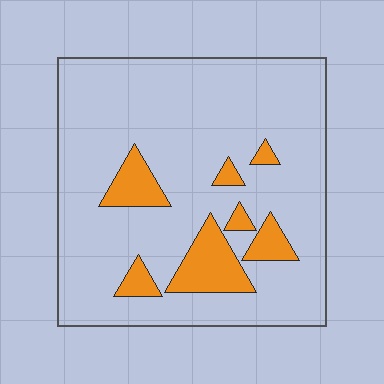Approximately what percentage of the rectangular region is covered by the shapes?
Approximately 15%.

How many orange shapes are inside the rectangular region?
7.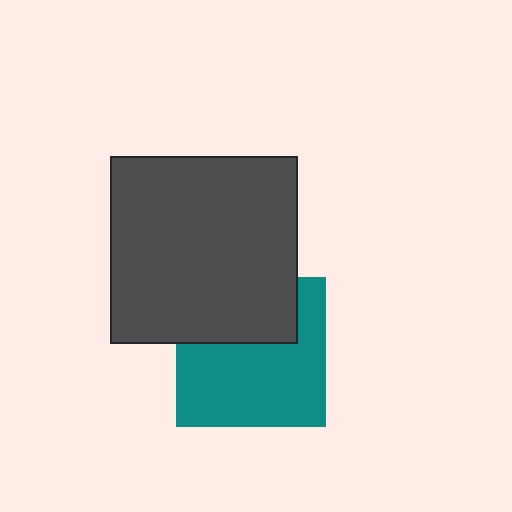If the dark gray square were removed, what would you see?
You would see the complete teal square.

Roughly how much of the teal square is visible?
About half of it is visible (roughly 64%).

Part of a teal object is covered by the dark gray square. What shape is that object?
It is a square.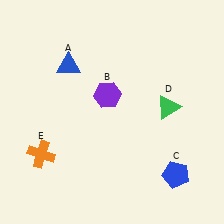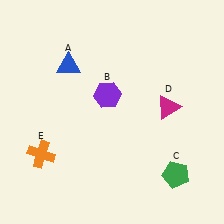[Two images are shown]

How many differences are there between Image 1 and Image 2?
There are 2 differences between the two images.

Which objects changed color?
C changed from blue to green. D changed from green to magenta.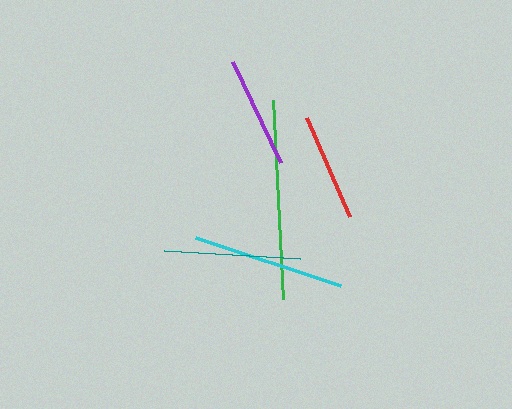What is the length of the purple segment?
The purple segment is approximately 112 pixels long.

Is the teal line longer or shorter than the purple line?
The teal line is longer than the purple line.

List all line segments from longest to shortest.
From longest to shortest: green, cyan, teal, purple, red.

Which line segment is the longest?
The green line is the longest at approximately 200 pixels.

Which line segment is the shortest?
The red line is the shortest at approximately 108 pixels.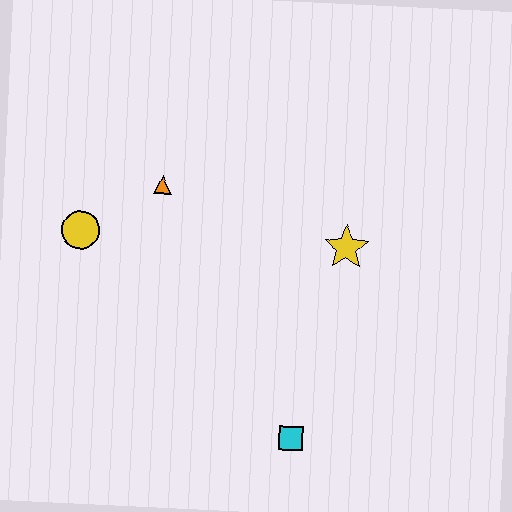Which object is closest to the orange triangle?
The yellow circle is closest to the orange triangle.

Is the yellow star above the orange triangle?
No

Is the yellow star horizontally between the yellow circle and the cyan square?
No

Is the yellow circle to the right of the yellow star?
No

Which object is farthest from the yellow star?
The yellow circle is farthest from the yellow star.